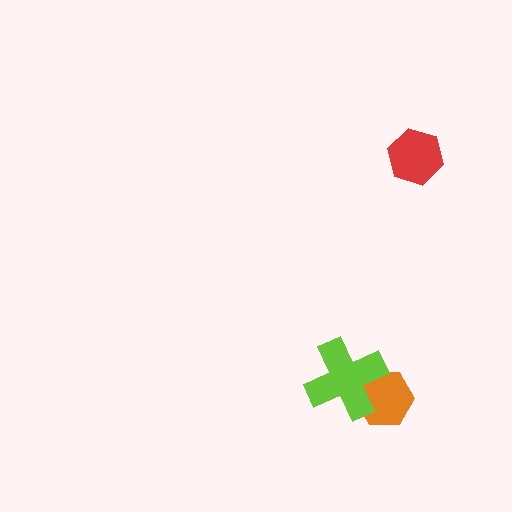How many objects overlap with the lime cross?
1 object overlaps with the lime cross.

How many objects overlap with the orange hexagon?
1 object overlaps with the orange hexagon.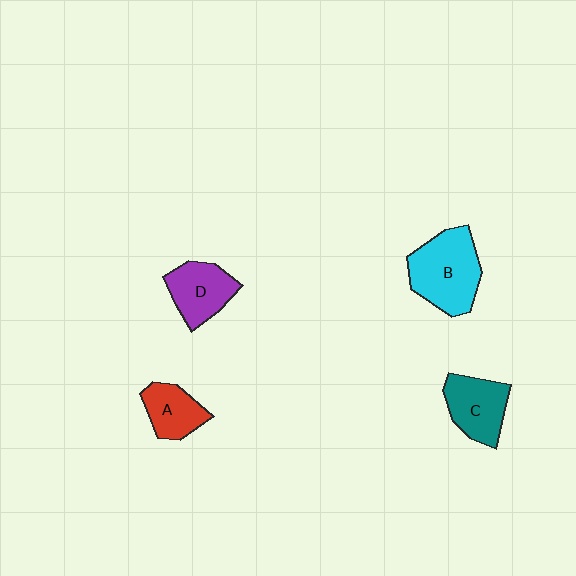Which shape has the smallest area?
Shape A (red).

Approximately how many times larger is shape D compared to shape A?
Approximately 1.2 times.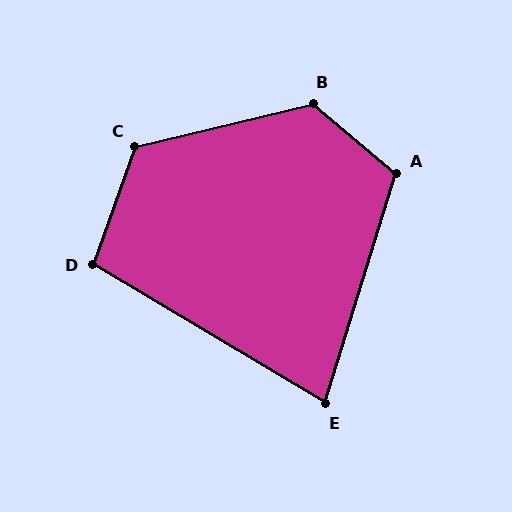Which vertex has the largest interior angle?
B, at approximately 126 degrees.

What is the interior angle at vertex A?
Approximately 113 degrees (obtuse).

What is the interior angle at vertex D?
Approximately 101 degrees (obtuse).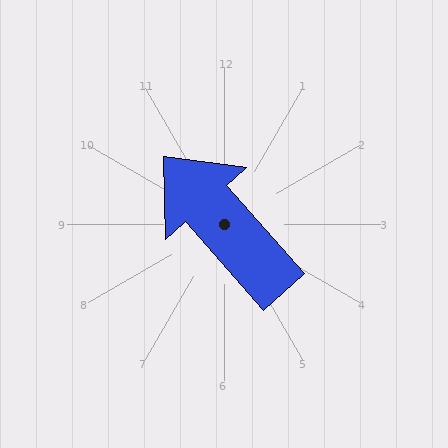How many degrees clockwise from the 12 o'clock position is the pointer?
Approximately 318 degrees.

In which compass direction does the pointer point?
Northwest.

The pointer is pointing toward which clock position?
Roughly 11 o'clock.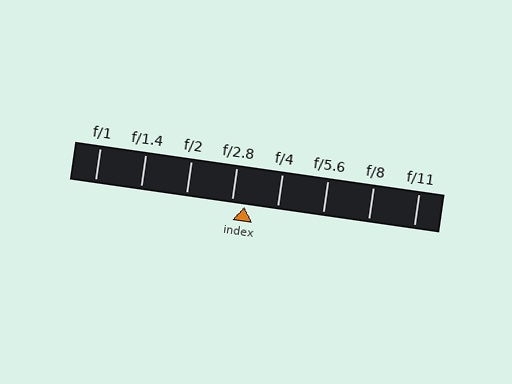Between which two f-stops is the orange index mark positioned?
The index mark is between f/2.8 and f/4.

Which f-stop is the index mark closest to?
The index mark is closest to f/2.8.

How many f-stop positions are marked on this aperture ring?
There are 8 f-stop positions marked.